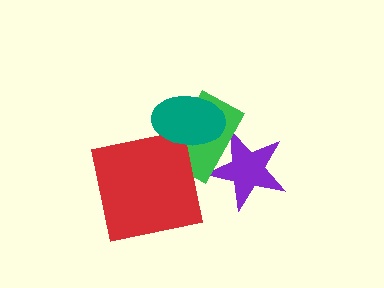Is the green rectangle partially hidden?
Yes, it is partially covered by another shape.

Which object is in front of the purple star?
The green rectangle is in front of the purple star.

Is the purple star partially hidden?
Yes, it is partially covered by another shape.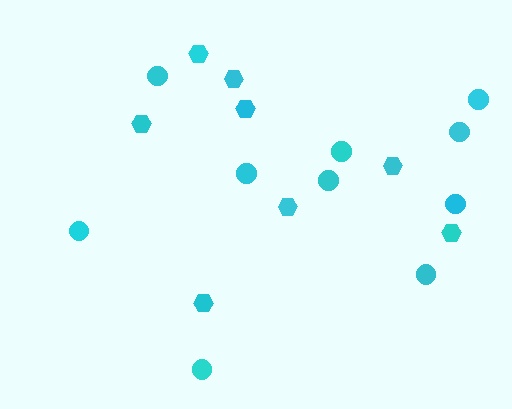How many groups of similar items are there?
There are 2 groups: one group of circles (10) and one group of hexagons (8).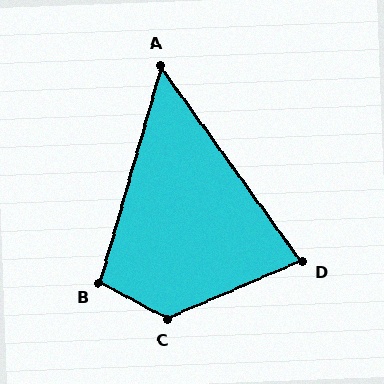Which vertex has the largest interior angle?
C, at approximately 128 degrees.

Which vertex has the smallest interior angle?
A, at approximately 52 degrees.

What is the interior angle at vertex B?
Approximately 102 degrees (obtuse).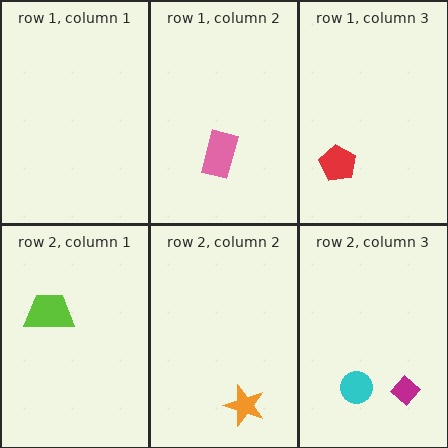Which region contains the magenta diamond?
The row 2, column 3 region.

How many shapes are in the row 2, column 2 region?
1.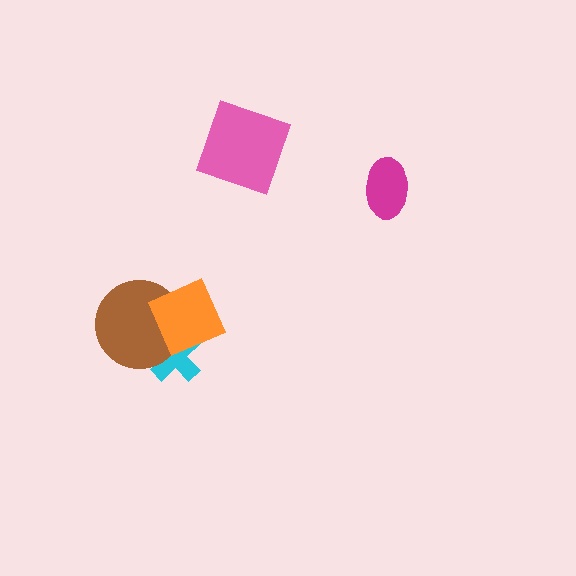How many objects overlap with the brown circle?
2 objects overlap with the brown circle.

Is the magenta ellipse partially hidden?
No, no other shape covers it.